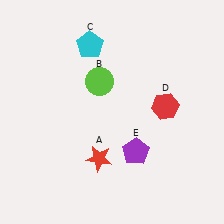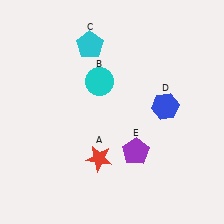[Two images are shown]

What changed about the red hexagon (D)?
In Image 1, D is red. In Image 2, it changed to blue.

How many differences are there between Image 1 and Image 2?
There are 2 differences between the two images.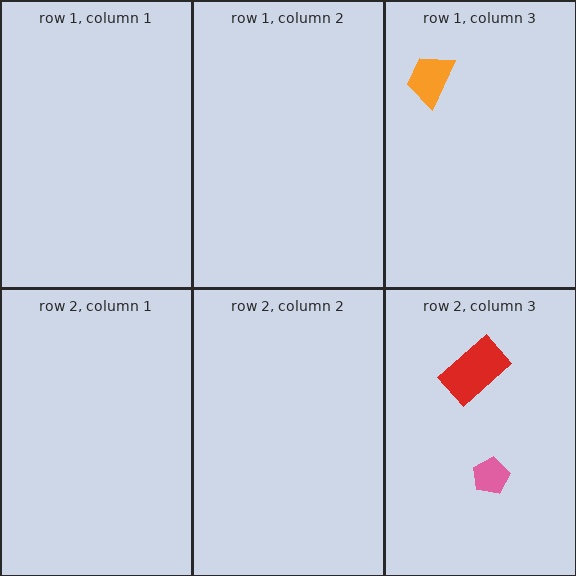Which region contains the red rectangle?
The row 2, column 3 region.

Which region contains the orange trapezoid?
The row 1, column 3 region.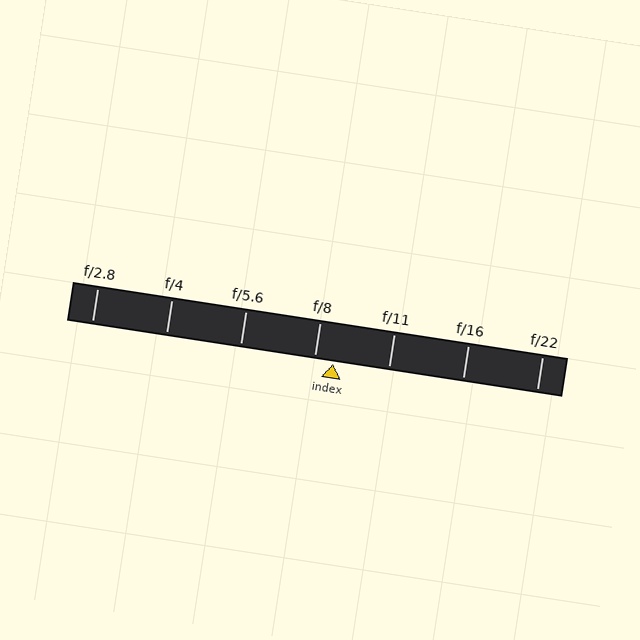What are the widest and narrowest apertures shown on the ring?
The widest aperture shown is f/2.8 and the narrowest is f/22.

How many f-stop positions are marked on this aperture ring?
There are 7 f-stop positions marked.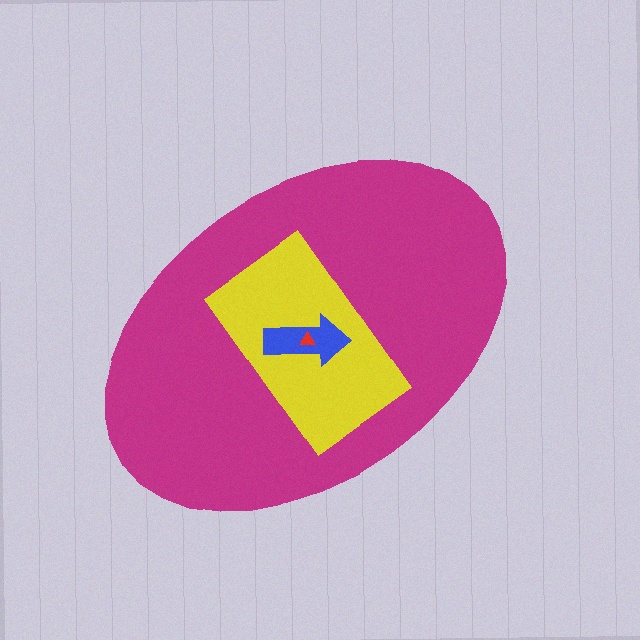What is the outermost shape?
The magenta ellipse.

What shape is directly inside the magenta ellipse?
The yellow rectangle.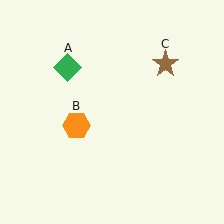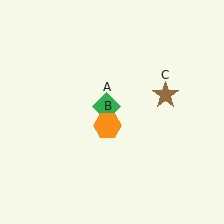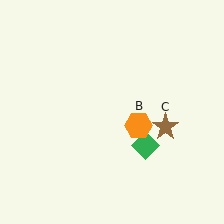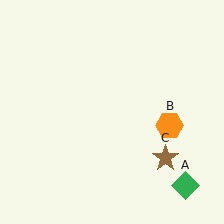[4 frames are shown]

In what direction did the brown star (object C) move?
The brown star (object C) moved down.